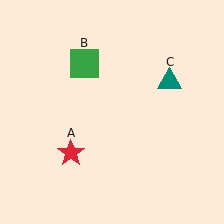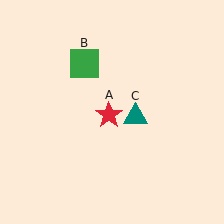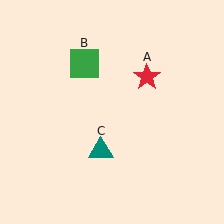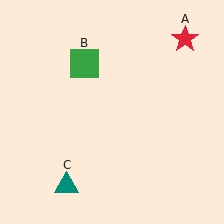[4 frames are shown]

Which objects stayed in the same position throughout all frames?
Green square (object B) remained stationary.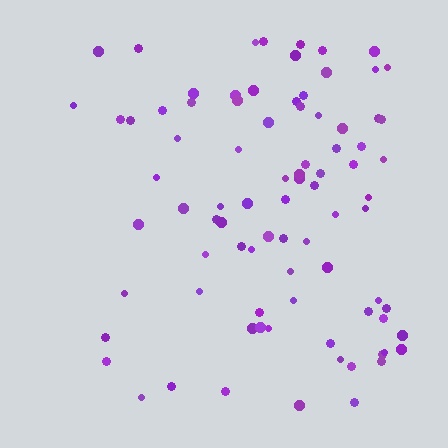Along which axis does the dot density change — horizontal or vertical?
Horizontal.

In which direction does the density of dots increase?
From left to right, with the right side densest.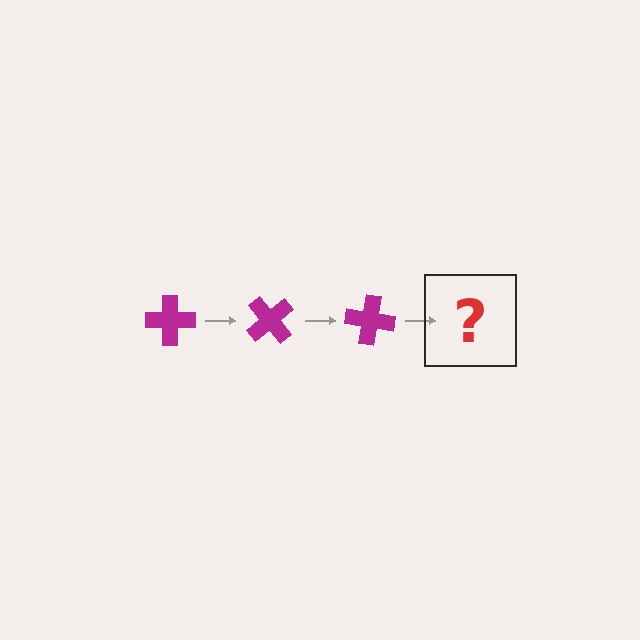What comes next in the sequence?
The next element should be a magenta cross rotated 150 degrees.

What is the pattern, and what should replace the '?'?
The pattern is that the cross rotates 50 degrees each step. The '?' should be a magenta cross rotated 150 degrees.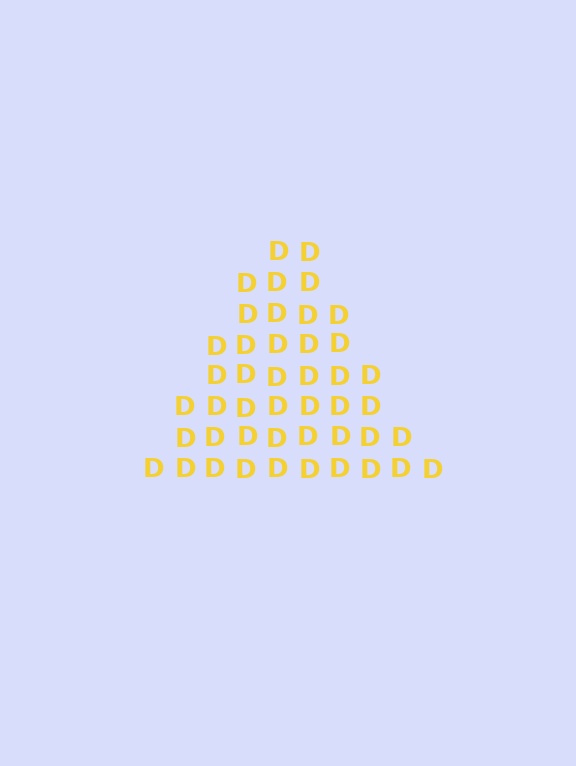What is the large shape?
The large shape is a triangle.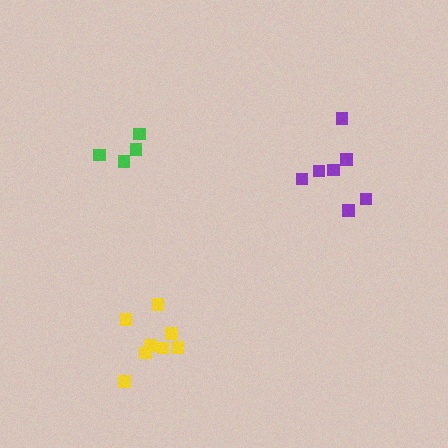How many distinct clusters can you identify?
There are 3 distinct clusters.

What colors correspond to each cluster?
The clusters are colored: purple, green, yellow.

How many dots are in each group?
Group 1: 7 dots, Group 2: 5 dots, Group 3: 8 dots (20 total).